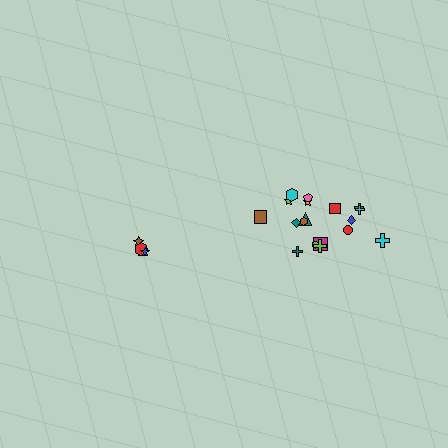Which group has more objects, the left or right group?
The right group.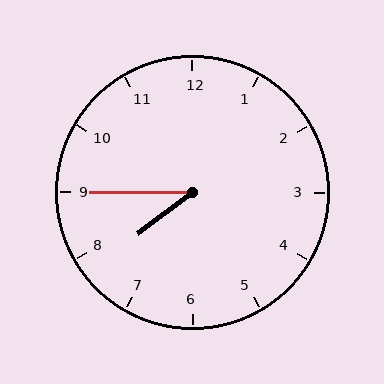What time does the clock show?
7:45.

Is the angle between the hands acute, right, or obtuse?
It is acute.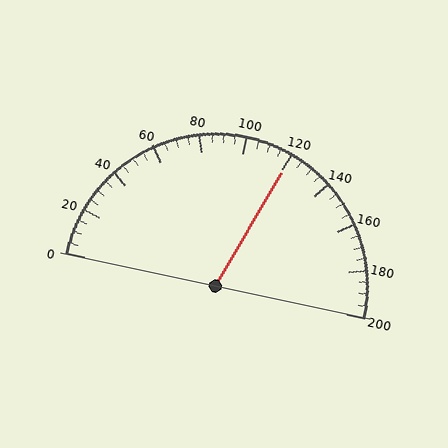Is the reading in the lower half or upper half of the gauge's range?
The reading is in the upper half of the range (0 to 200).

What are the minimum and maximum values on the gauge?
The gauge ranges from 0 to 200.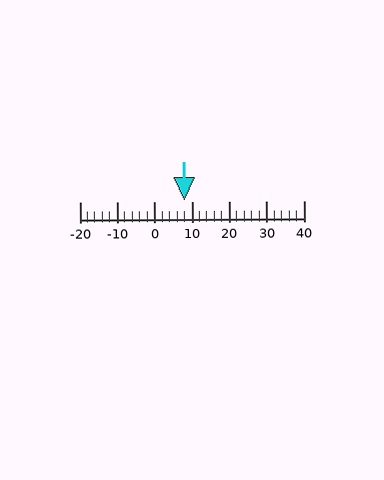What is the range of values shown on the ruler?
The ruler shows values from -20 to 40.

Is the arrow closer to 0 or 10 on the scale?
The arrow is closer to 10.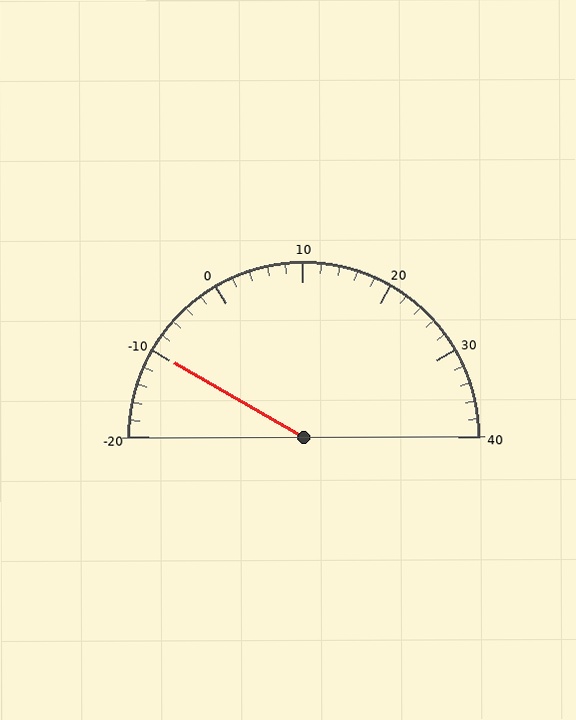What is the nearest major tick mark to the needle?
The nearest major tick mark is -10.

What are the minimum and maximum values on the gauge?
The gauge ranges from -20 to 40.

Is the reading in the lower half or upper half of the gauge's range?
The reading is in the lower half of the range (-20 to 40).